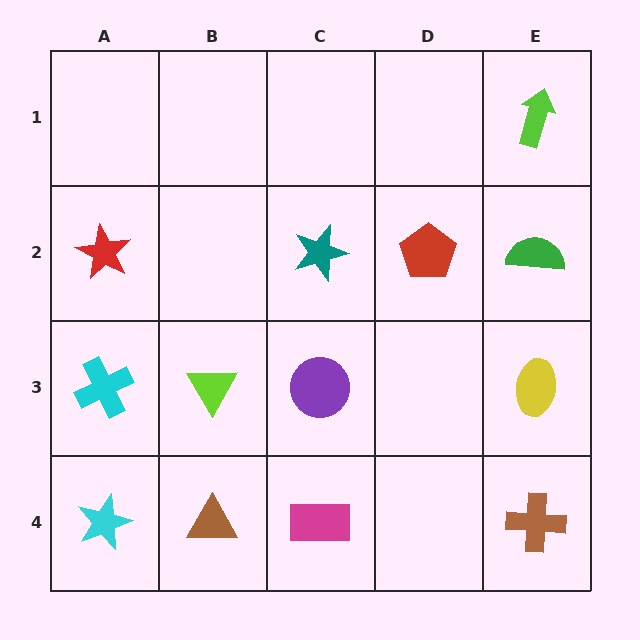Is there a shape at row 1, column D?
No, that cell is empty.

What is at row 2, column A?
A red star.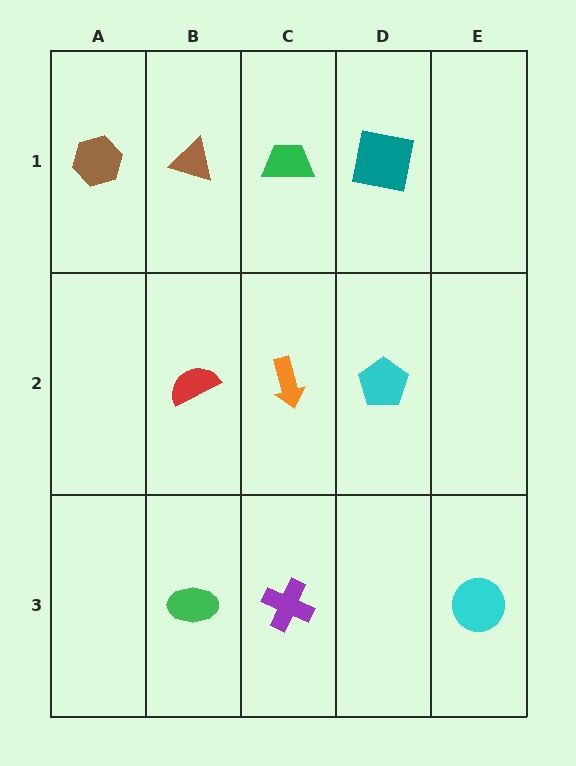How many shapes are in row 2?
3 shapes.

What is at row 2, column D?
A cyan pentagon.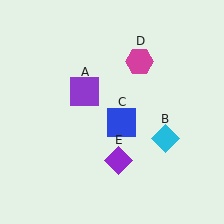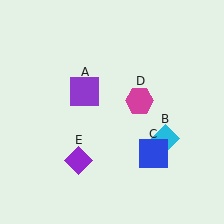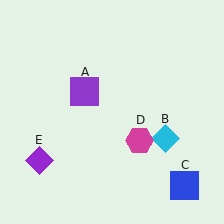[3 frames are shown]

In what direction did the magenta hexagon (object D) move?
The magenta hexagon (object D) moved down.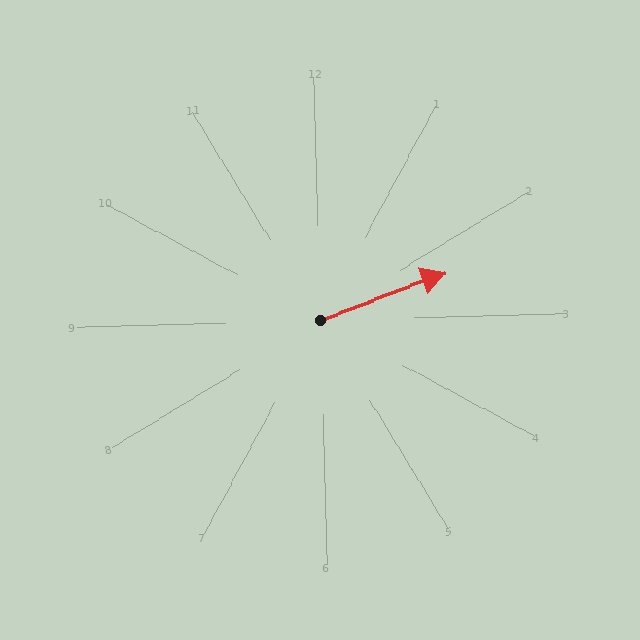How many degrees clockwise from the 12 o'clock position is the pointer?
Approximately 71 degrees.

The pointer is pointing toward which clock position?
Roughly 2 o'clock.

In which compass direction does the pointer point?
East.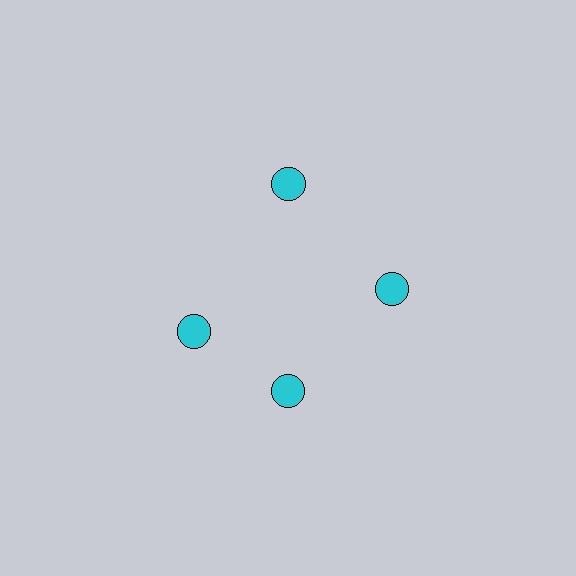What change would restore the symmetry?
The symmetry would be restored by rotating it back into even spacing with its neighbors so that all 4 circles sit at equal angles and equal distance from the center.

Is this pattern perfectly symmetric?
No. The 4 cyan circles are arranged in a ring, but one element near the 9 o'clock position is rotated out of alignment along the ring, breaking the 4-fold rotational symmetry.